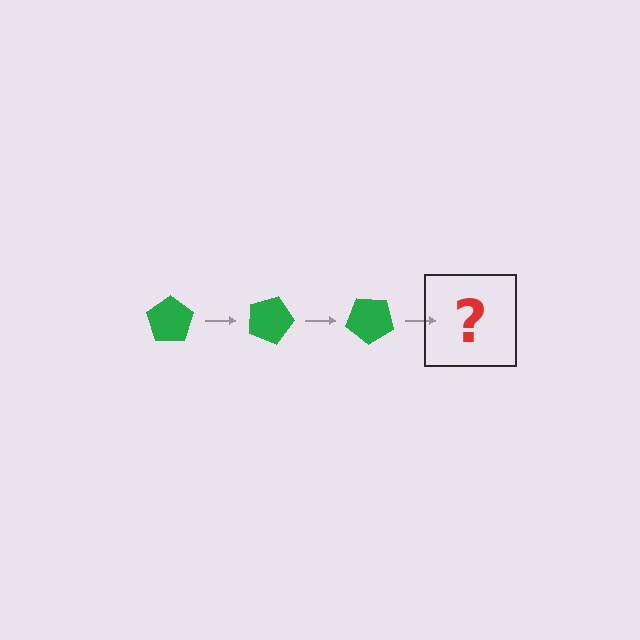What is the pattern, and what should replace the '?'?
The pattern is that the pentagon rotates 20 degrees each step. The '?' should be a green pentagon rotated 60 degrees.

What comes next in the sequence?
The next element should be a green pentagon rotated 60 degrees.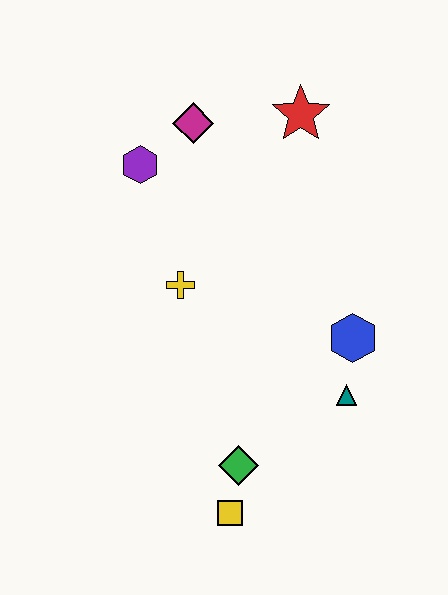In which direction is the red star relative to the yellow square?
The red star is above the yellow square.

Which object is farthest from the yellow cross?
The yellow square is farthest from the yellow cross.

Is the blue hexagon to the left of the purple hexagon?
No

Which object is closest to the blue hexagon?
The teal triangle is closest to the blue hexagon.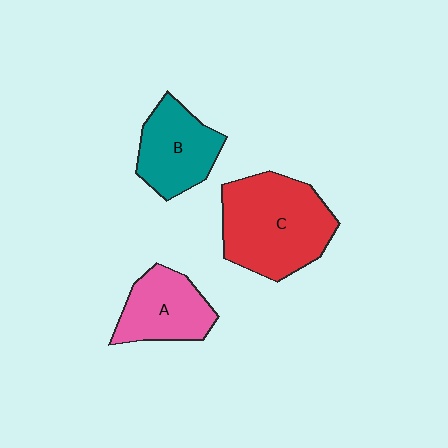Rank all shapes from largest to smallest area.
From largest to smallest: C (red), B (teal), A (pink).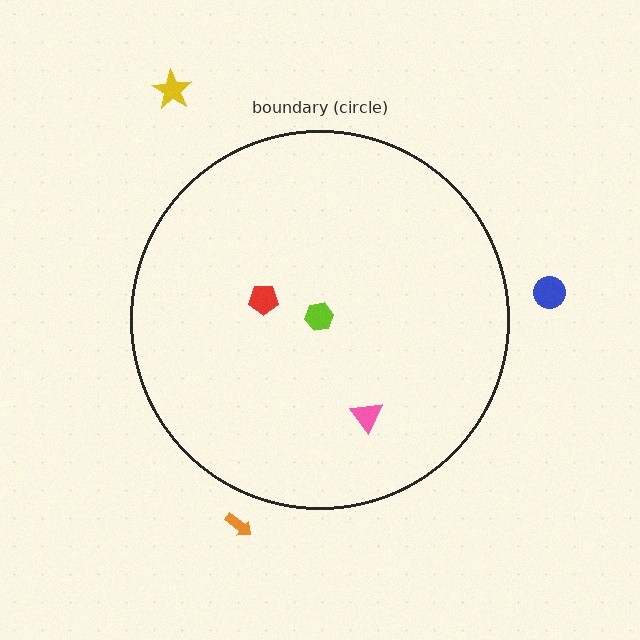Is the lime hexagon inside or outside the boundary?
Inside.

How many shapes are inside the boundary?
3 inside, 3 outside.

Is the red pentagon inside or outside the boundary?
Inside.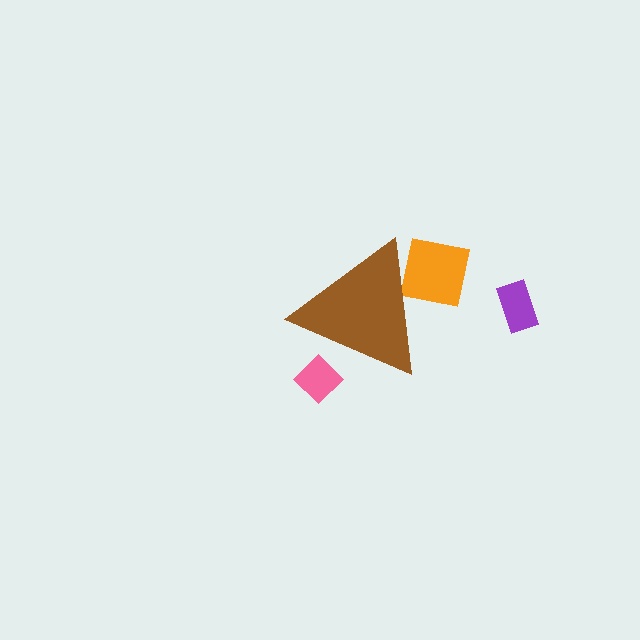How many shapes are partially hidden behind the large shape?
2 shapes are partially hidden.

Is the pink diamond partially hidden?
Yes, the pink diamond is partially hidden behind the brown triangle.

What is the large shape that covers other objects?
A brown triangle.